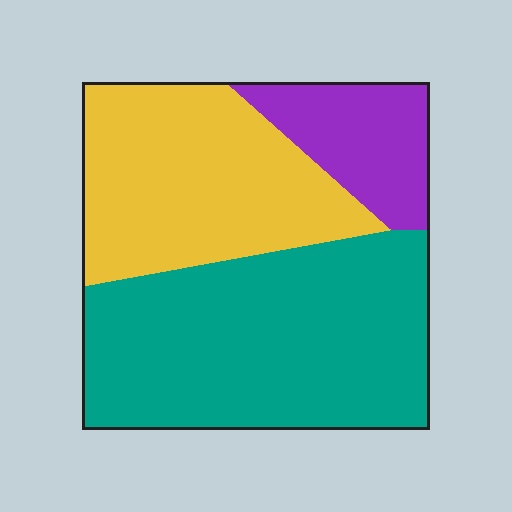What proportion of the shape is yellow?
Yellow takes up between a quarter and a half of the shape.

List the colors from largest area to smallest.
From largest to smallest: teal, yellow, purple.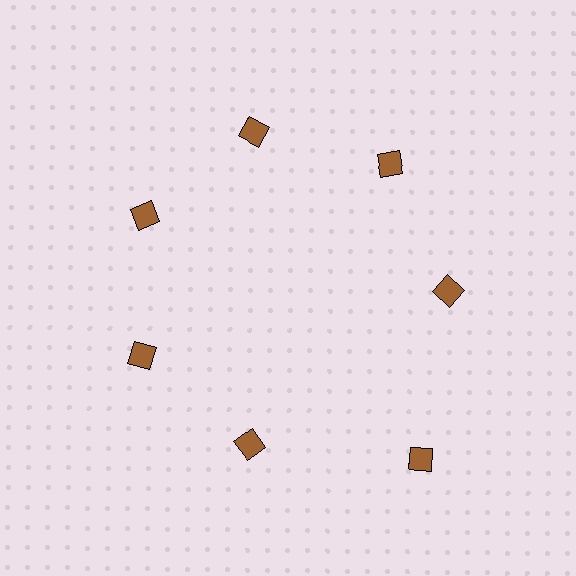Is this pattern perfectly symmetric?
No. The 7 brown diamonds are arranged in a ring, but one element near the 5 o'clock position is pushed outward from the center, breaking the 7-fold rotational symmetry.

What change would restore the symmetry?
The symmetry would be restored by moving it inward, back onto the ring so that all 7 diamonds sit at equal angles and equal distance from the center.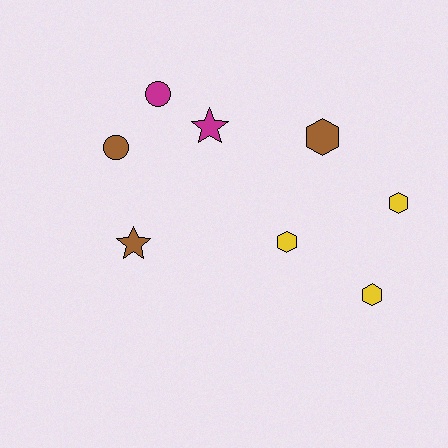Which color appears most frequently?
Brown, with 3 objects.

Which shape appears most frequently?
Hexagon, with 4 objects.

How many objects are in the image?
There are 8 objects.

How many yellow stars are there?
There are no yellow stars.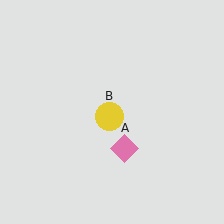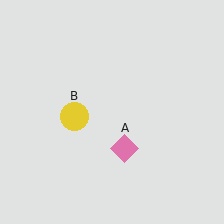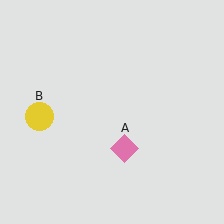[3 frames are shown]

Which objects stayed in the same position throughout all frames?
Pink diamond (object A) remained stationary.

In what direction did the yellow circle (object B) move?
The yellow circle (object B) moved left.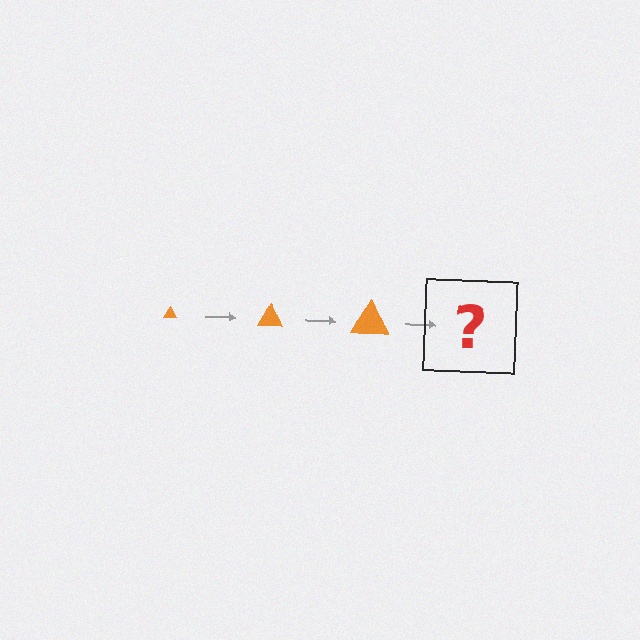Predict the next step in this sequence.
The next step is an orange triangle, larger than the previous one.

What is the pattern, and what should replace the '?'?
The pattern is that the triangle gets progressively larger each step. The '?' should be an orange triangle, larger than the previous one.